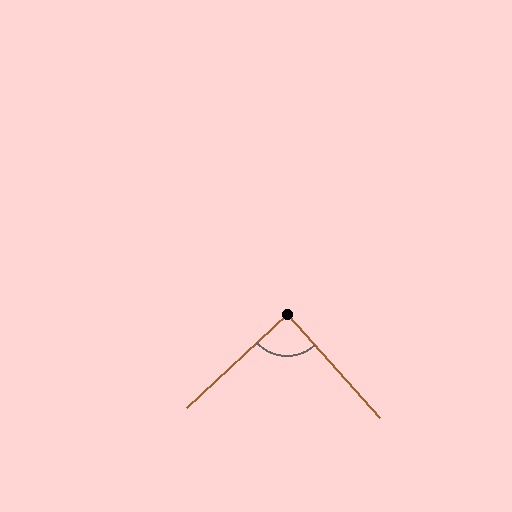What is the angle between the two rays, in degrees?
Approximately 89 degrees.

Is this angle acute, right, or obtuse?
It is approximately a right angle.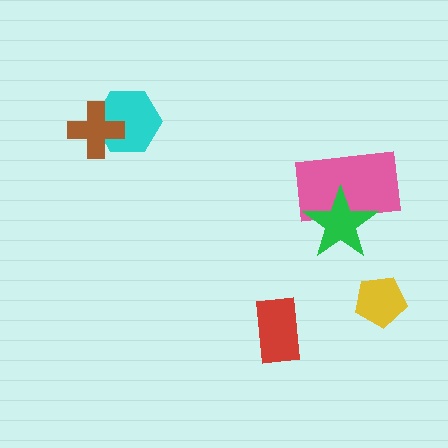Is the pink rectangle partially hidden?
Yes, it is partially covered by another shape.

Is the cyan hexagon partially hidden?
Yes, it is partially covered by another shape.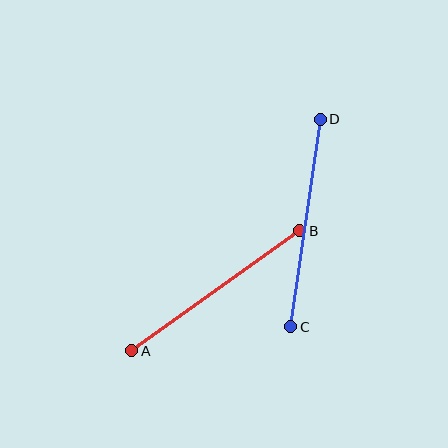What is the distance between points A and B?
The distance is approximately 206 pixels.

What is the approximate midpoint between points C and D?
The midpoint is at approximately (305, 223) pixels.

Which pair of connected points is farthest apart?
Points C and D are farthest apart.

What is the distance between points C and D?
The distance is approximately 210 pixels.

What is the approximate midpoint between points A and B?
The midpoint is at approximately (216, 291) pixels.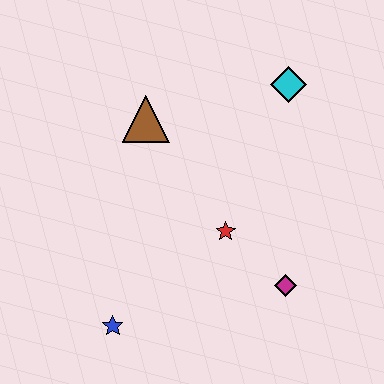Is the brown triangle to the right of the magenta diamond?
No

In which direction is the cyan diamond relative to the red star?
The cyan diamond is above the red star.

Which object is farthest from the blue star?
The cyan diamond is farthest from the blue star.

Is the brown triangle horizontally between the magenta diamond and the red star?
No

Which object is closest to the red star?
The magenta diamond is closest to the red star.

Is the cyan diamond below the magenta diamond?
No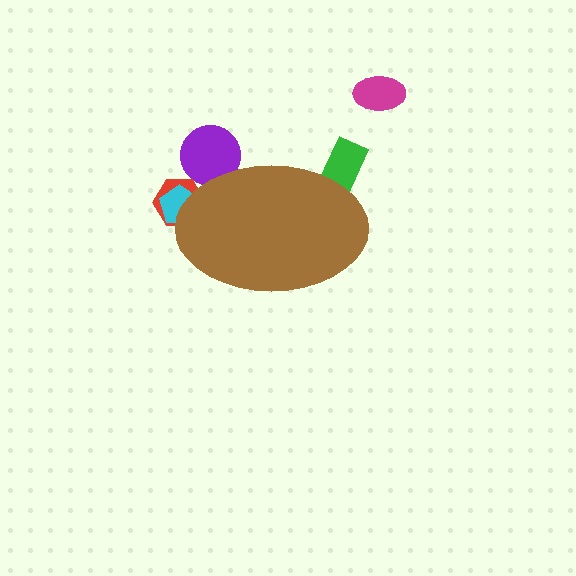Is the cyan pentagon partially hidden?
Yes, the cyan pentagon is partially hidden behind the brown ellipse.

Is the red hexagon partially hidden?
Yes, the red hexagon is partially hidden behind the brown ellipse.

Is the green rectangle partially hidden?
Yes, the green rectangle is partially hidden behind the brown ellipse.